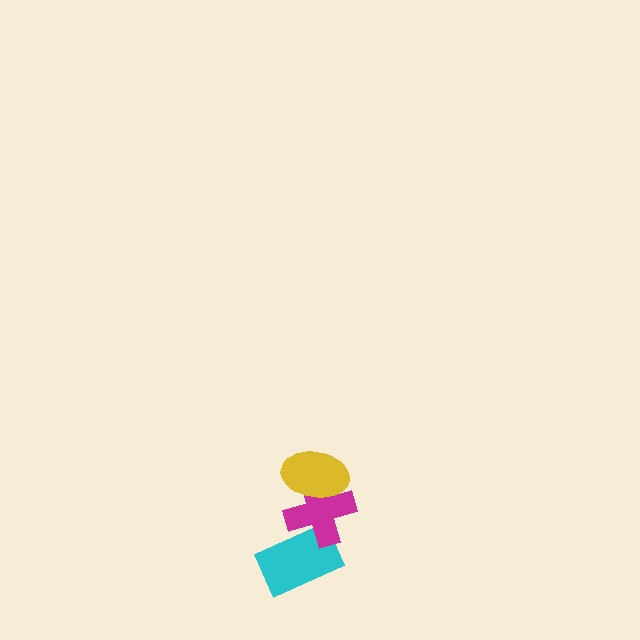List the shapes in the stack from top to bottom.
From top to bottom: the yellow ellipse, the magenta cross, the cyan rectangle.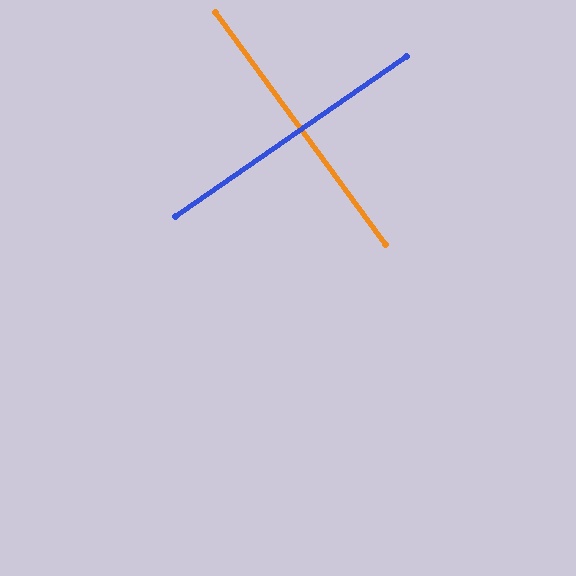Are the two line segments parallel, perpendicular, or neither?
Perpendicular — they meet at approximately 89°.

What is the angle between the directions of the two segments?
Approximately 89 degrees.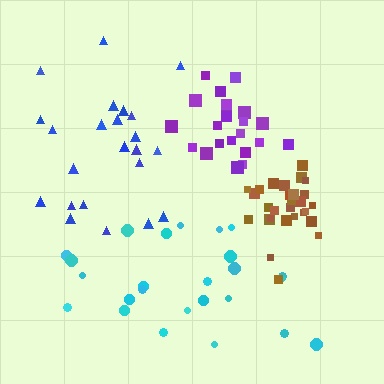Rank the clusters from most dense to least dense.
brown, purple, blue, cyan.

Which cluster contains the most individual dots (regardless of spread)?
Brown (29).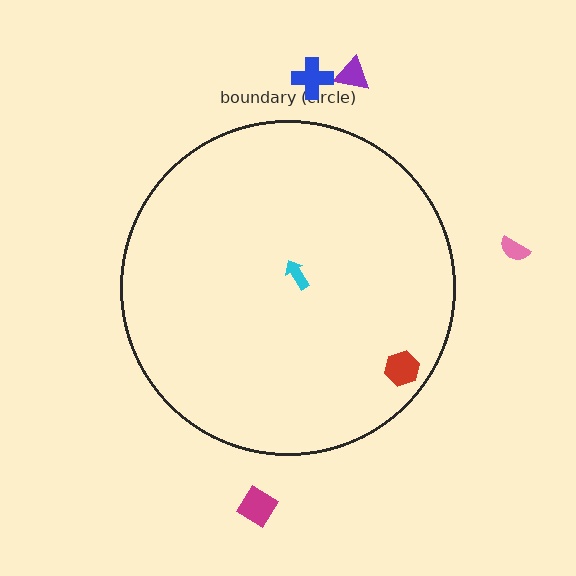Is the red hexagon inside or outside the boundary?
Inside.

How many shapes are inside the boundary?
2 inside, 4 outside.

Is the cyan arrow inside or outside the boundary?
Inside.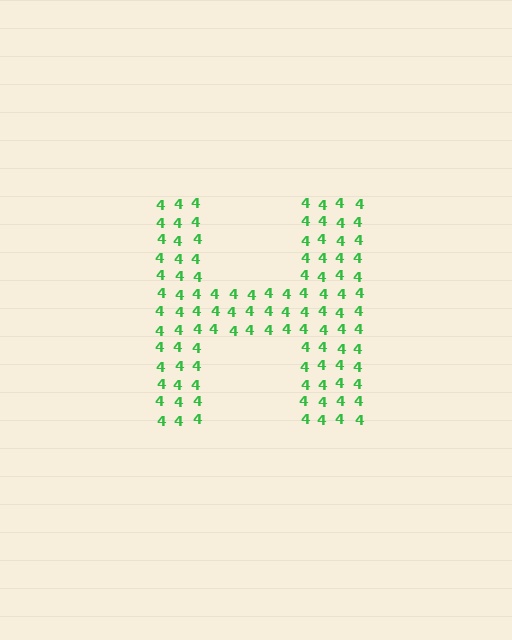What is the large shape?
The large shape is the letter H.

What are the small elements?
The small elements are digit 4's.